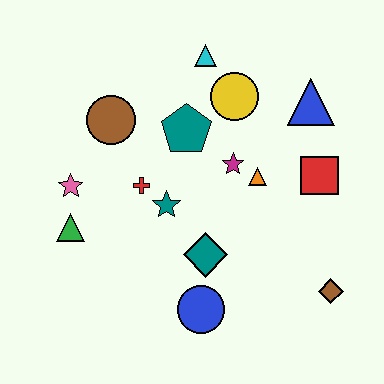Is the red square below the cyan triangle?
Yes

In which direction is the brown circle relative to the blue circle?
The brown circle is above the blue circle.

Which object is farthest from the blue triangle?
The green triangle is farthest from the blue triangle.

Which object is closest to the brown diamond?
The red square is closest to the brown diamond.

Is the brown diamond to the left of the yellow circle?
No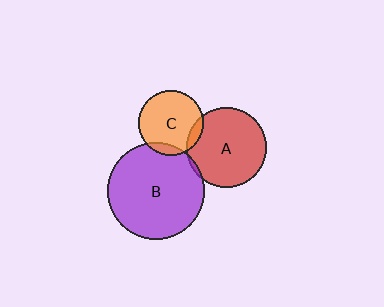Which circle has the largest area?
Circle B (purple).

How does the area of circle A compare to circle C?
Approximately 1.5 times.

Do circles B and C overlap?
Yes.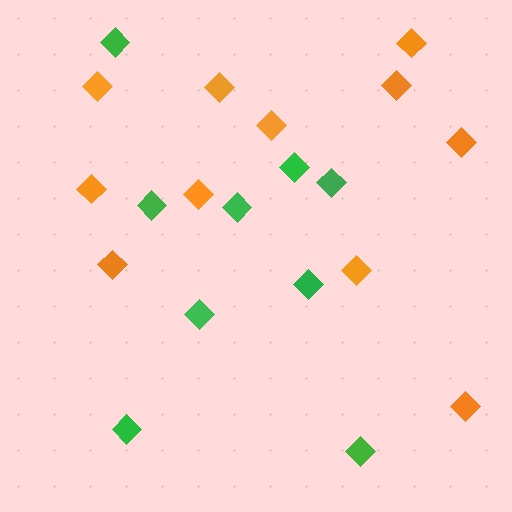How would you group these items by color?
There are 2 groups: one group of orange diamonds (11) and one group of green diamonds (9).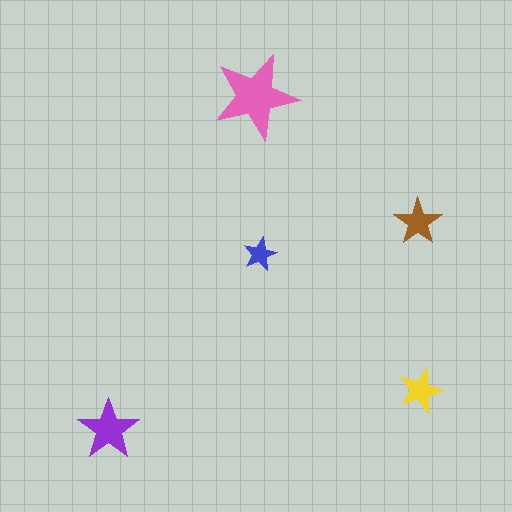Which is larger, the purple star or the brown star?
The purple one.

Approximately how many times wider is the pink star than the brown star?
About 2 times wider.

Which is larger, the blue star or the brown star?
The brown one.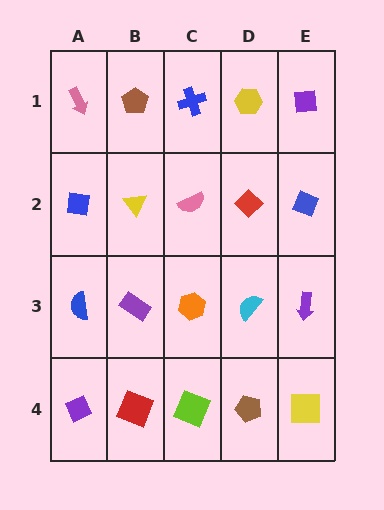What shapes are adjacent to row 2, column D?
A yellow hexagon (row 1, column D), a cyan semicircle (row 3, column D), a pink semicircle (row 2, column C), a blue diamond (row 2, column E).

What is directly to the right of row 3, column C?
A cyan semicircle.